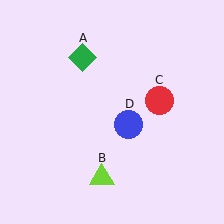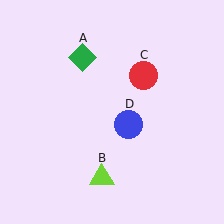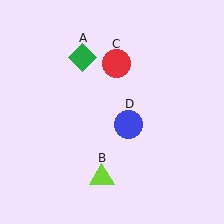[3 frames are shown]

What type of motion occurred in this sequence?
The red circle (object C) rotated counterclockwise around the center of the scene.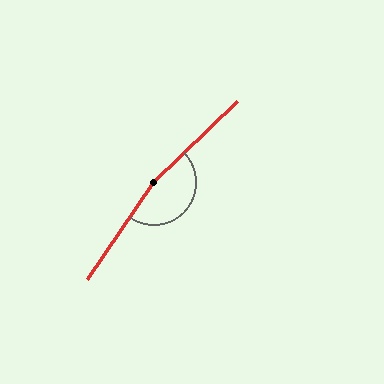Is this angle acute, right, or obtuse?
It is obtuse.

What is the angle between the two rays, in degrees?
Approximately 169 degrees.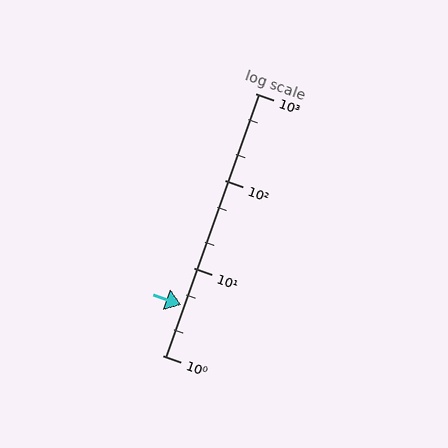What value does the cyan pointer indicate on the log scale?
The pointer indicates approximately 3.8.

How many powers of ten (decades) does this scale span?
The scale spans 3 decades, from 1 to 1000.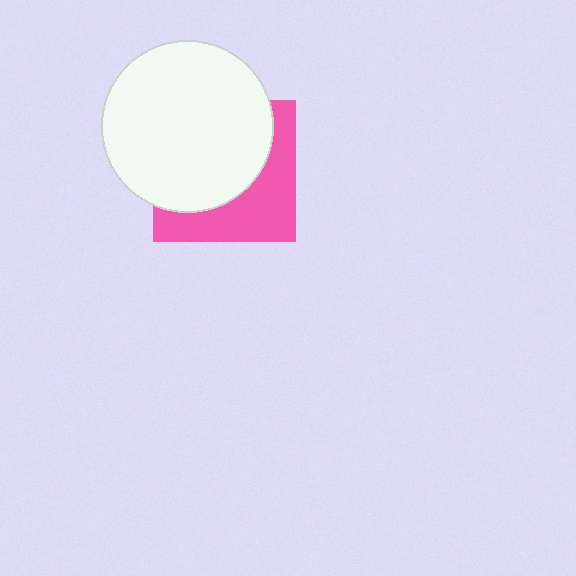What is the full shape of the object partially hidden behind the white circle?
The partially hidden object is a pink square.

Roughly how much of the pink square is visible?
A small part of it is visible (roughly 41%).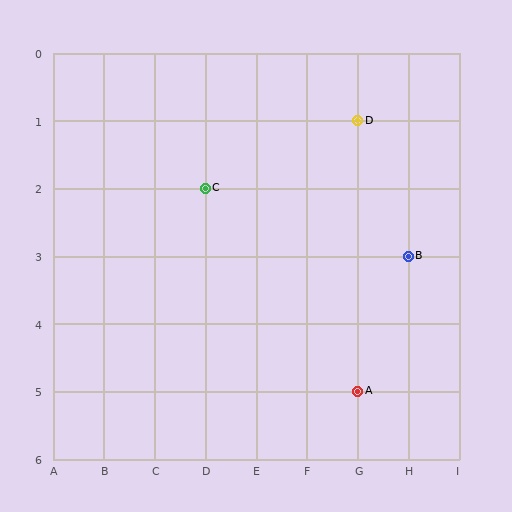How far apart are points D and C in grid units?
Points D and C are 3 columns and 1 row apart (about 3.2 grid units diagonally).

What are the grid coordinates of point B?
Point B is at grid coordinates (H, 3).